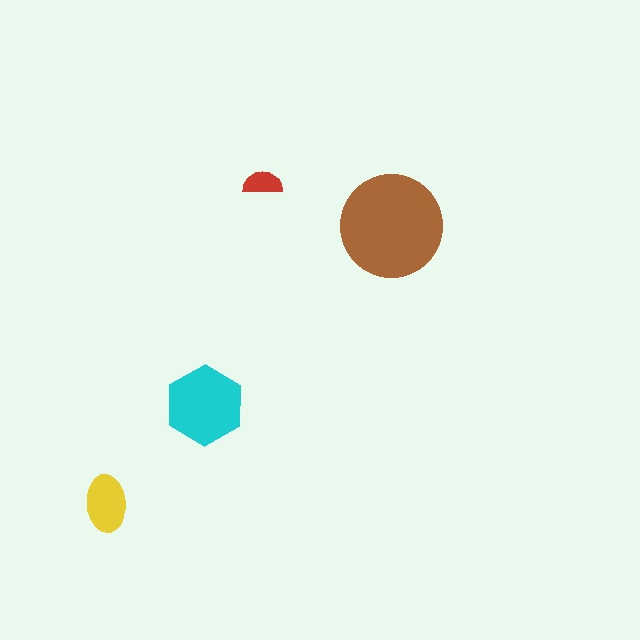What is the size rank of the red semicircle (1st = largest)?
4th.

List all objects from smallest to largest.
The red semicircle, the yellow ellipse, the cyan hexagon, the brown circle.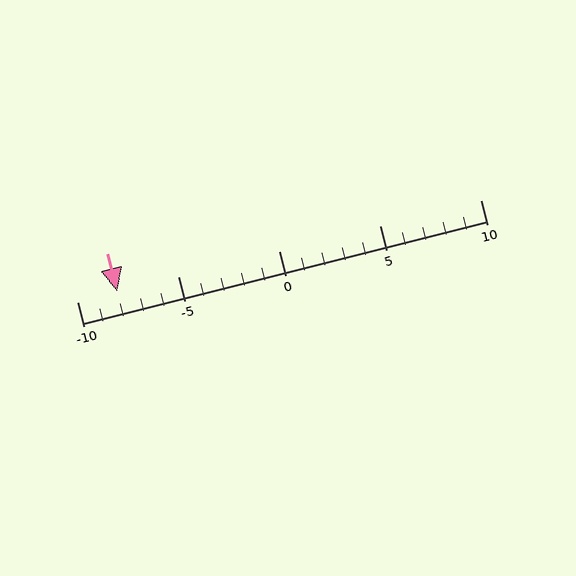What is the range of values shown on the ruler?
The ruler shows values from -10 to 10.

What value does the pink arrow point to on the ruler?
The pink arrow points to approximately -8.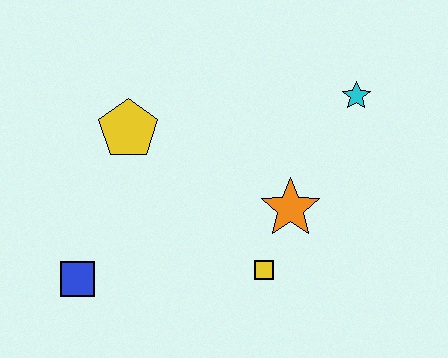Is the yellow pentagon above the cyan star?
No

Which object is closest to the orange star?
The yellow square is closest to the orange star.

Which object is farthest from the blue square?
The cyan star is farthest from the blue square.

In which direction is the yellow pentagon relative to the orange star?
The yellow pentagon is to the left of the orange star.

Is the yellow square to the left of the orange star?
Yes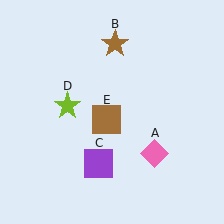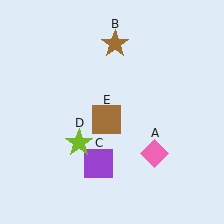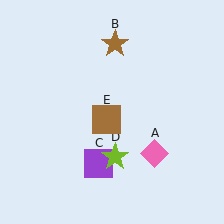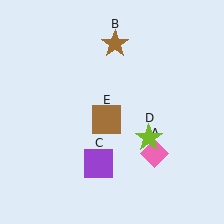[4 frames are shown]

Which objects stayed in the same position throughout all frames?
Pink diamond (object A) and brown star (object B) and purple square (object C) and brown square (object E) remained stationary.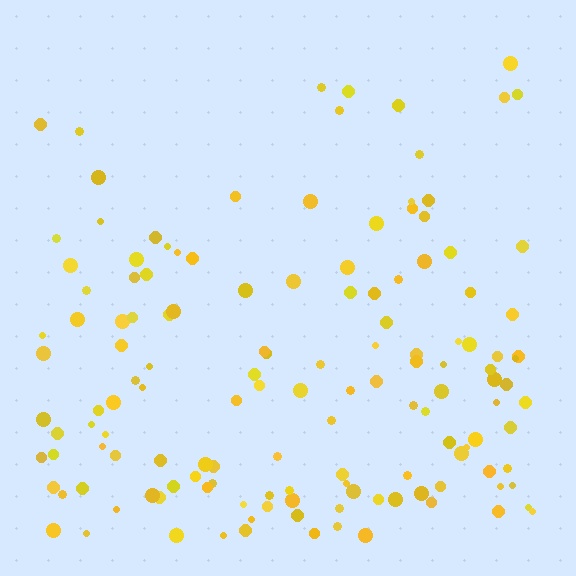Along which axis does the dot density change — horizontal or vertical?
Vertical.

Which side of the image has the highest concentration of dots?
The bottom.